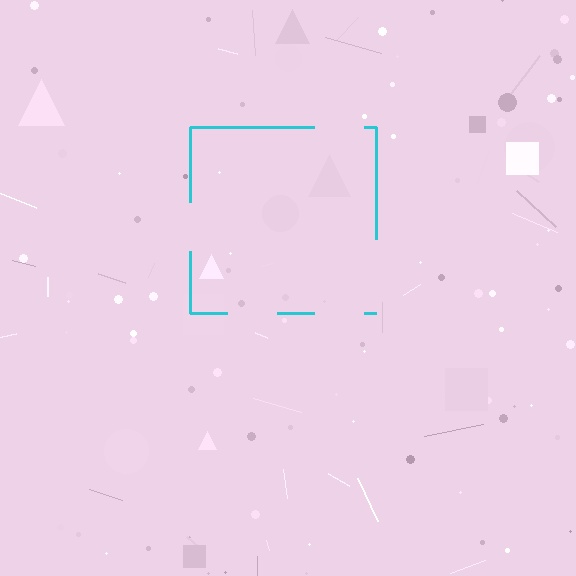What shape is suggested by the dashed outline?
The dashed outline suggests a square.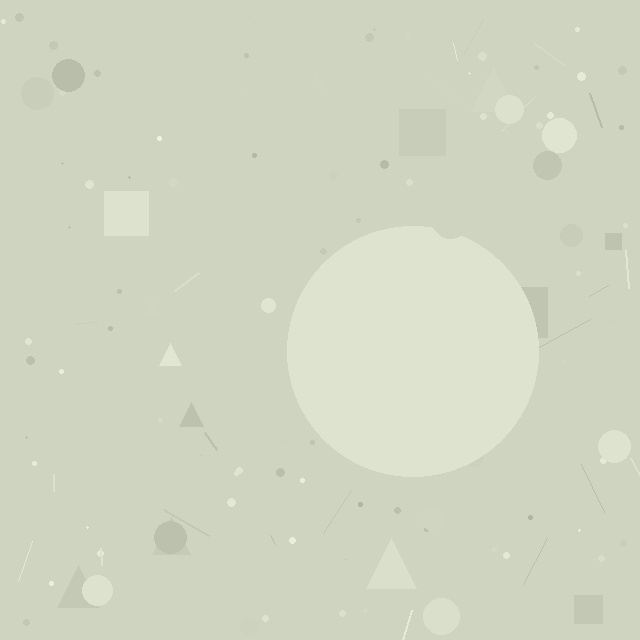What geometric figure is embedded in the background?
A circle is embedded in the background.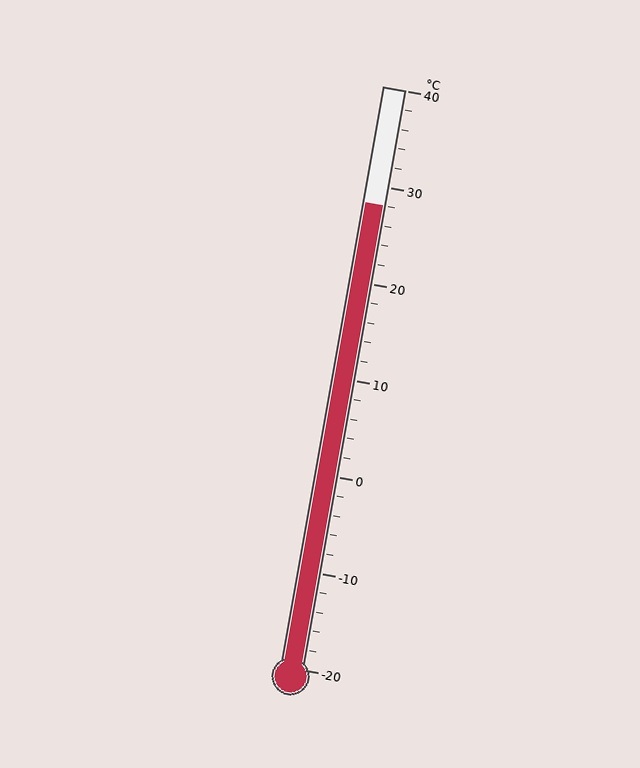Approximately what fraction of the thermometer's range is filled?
The thermometer is filled to approximately 80% of its range.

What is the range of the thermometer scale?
The thermometer scale ranges from -20°C to 40°C.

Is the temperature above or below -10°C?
The temperature is above -10°C.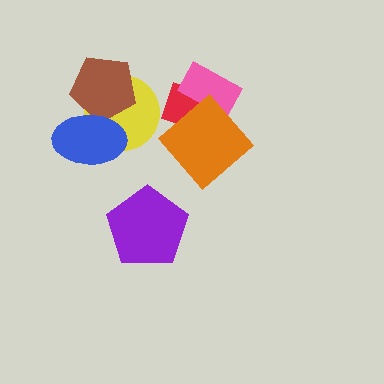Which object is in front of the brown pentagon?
The blue ellipse is in front of the brown pentagon.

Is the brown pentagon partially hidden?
Yes, it is partially covered by another shape.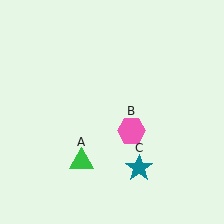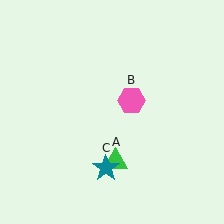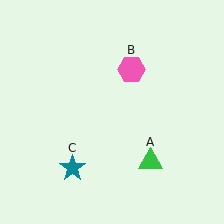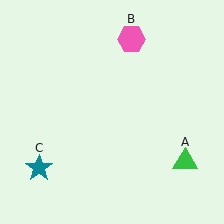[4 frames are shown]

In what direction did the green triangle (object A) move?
The green triangle (object A) moved right.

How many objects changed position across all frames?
3 objects changed position: green triangle (object A), pink hexagon (object B), teal star (object C).